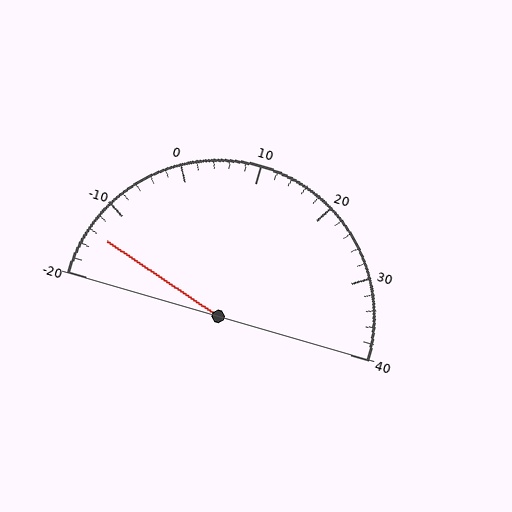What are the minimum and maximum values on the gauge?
The gauge ranges from -20 to 40.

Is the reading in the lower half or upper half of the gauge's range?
The reading is in the lower half of the range (-20 to 40).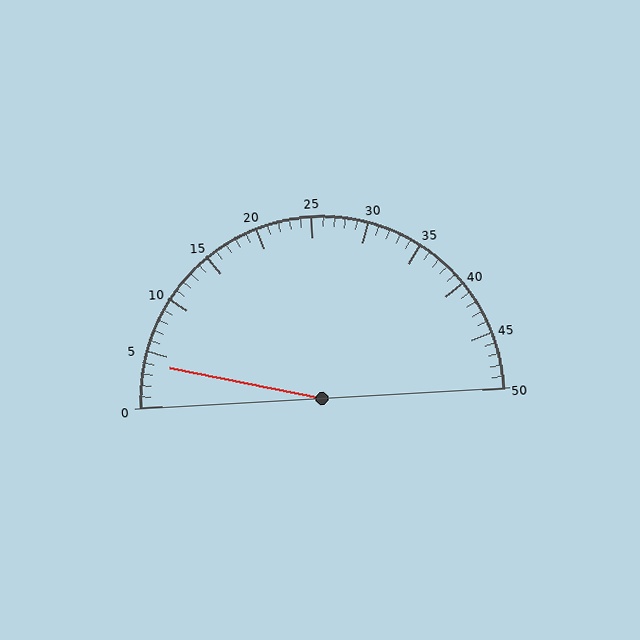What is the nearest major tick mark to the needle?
The nearest major tick mark is 5.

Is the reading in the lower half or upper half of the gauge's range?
The reading is in the lower half of the range (0 to 50).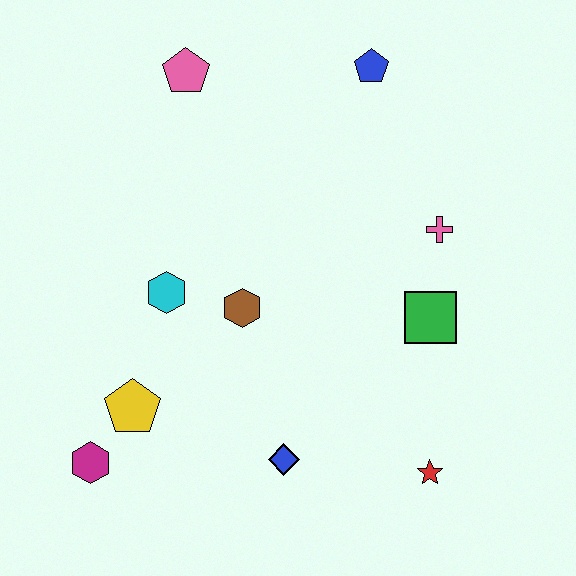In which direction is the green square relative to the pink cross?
The green square is below the pink cross.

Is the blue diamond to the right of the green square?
No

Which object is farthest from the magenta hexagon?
The blue pentagon is farthest from the magenta hexagon.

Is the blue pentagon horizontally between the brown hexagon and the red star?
Yes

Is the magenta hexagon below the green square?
Yes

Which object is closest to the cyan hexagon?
The brown hexagon is closest to the cyan hexagon.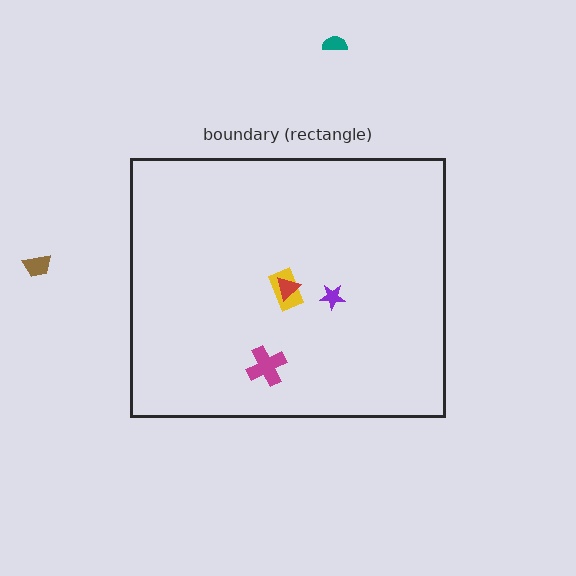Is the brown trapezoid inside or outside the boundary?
Outside.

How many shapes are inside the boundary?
4 inside, 2 outside.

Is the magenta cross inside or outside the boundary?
Inside.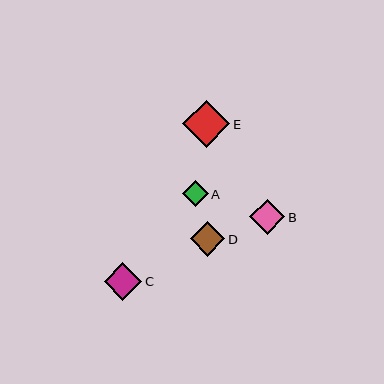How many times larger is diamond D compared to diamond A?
Diamond D is approximately 1.3 times the size of diamond A.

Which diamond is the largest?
Diamond E is the largest with a size of approximately 47 pixels.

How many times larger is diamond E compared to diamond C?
Diamond E is approximately 1.3 times the size of diamond C.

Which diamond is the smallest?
Diamond A is the smallest with a size of approximately 26 pixels.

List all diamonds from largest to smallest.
From largest to smallest: E, C, B, D, A.